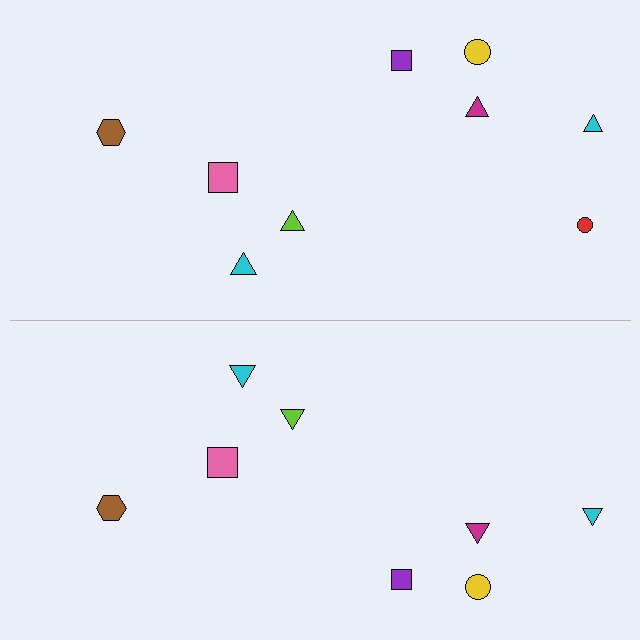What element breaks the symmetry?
A red circle is missing from the bottom side.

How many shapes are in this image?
There are 17 shapes in this image.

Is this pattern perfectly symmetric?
No, the pattern is not perfectly symmetric. A red circle is missing from the bottom side.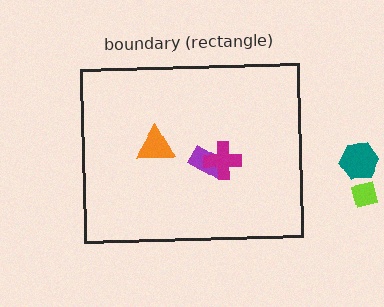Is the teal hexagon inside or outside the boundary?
Outside.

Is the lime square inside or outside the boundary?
Outside.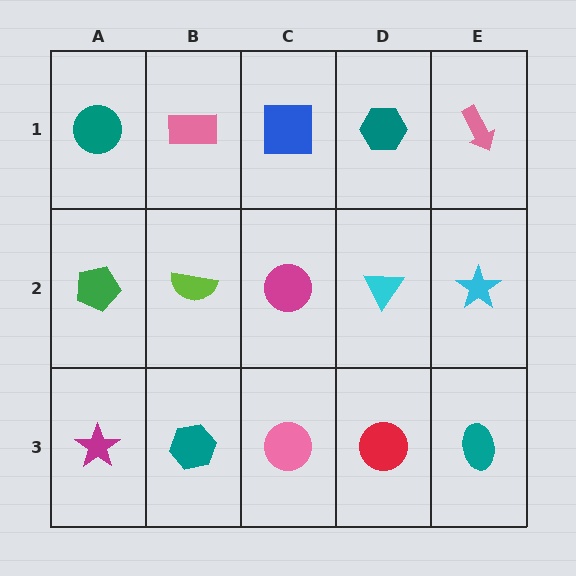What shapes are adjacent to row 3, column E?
A cyan star (row 2, column E), a red circle (row 3, column D).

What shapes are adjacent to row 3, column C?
A magenta circle (row 2, column C), a teal hexagon (row 3, column B), a red circle (row 3, column D).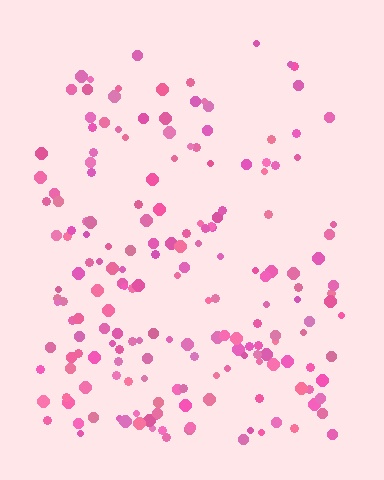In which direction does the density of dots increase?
From top to bottom, with the bottom side densest.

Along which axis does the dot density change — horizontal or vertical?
Vertical.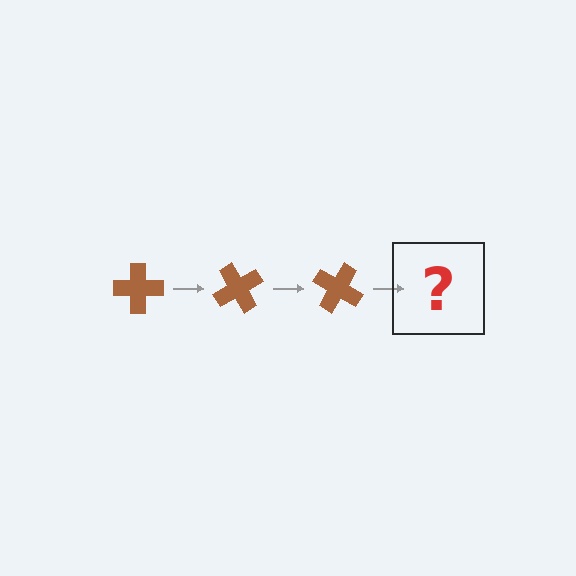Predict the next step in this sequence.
The next step is a brown cross rotated 180 degrees.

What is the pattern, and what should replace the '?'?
The pattern is that the cross rotates 60 degrees each step. The '?' should be a brown cross rotated 180 degrees.